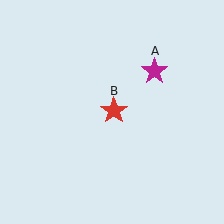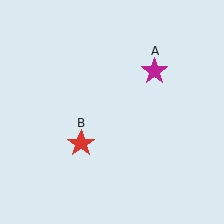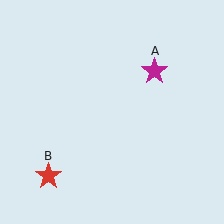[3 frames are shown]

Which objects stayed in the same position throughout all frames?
Magenta star (object A) remained stationary.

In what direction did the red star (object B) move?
The red star (object B) moved down and to the left.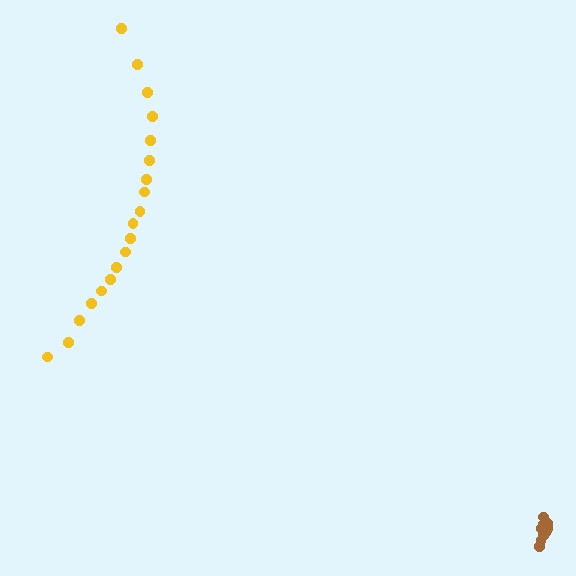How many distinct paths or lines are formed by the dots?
There are 2 distinct paths.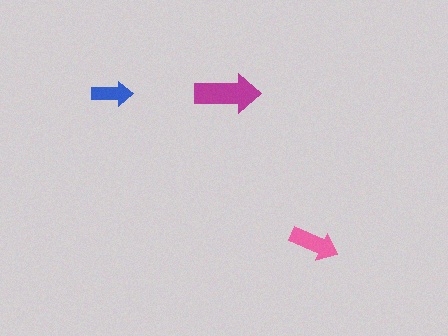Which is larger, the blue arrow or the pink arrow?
The pink one.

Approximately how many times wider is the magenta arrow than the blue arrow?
About 1.5 times wider.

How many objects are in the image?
There are 3 objects in the image.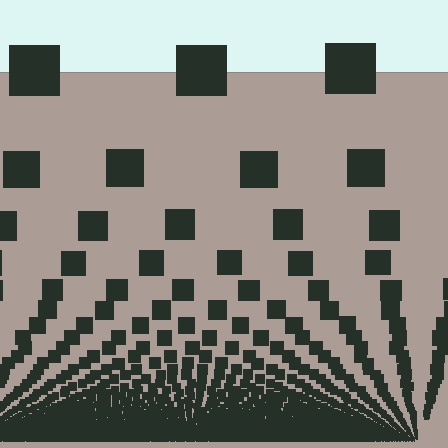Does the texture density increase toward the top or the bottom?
Density increases toward the bottom.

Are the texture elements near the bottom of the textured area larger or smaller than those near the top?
Smaller. The gradient is inverted — elements near the bottom are smaller and denser.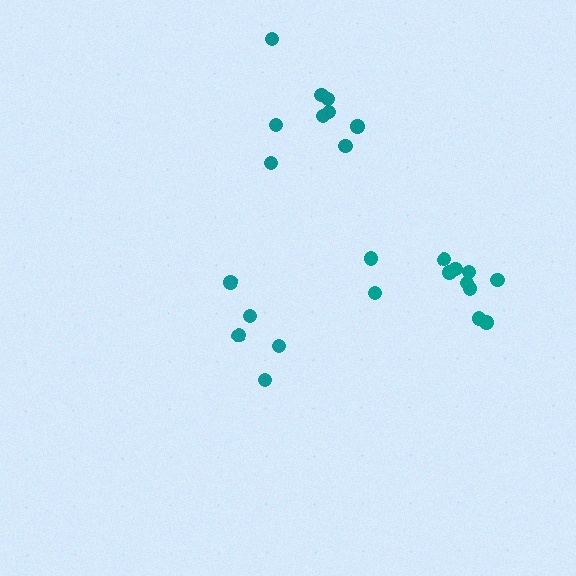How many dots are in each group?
Group 1: 11 dots, Group 2: 5 dots, Group 3: 9 dots (25 total).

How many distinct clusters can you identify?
There are 3 distinct clusters.